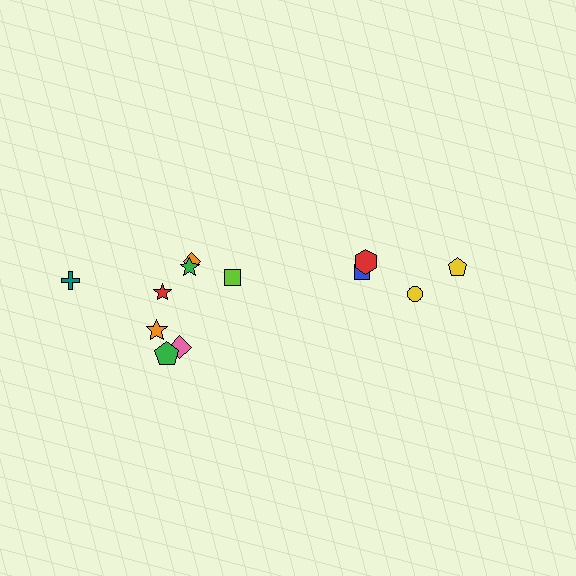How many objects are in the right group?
There are 4 objects.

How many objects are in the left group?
There are 8 objects.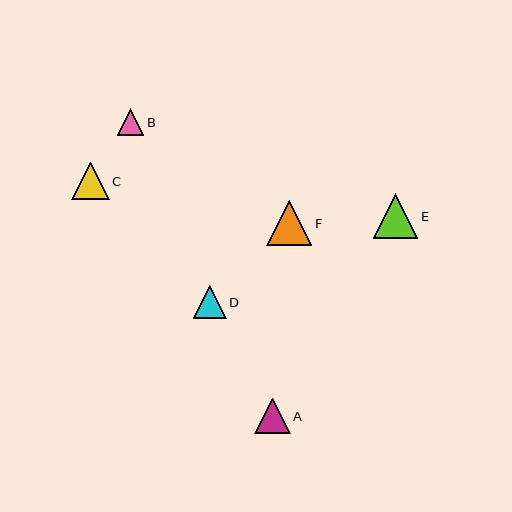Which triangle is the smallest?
Triangle B is the smallest with a size of approximately 26 pixels.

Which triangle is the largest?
Triangle F is the largest with a size of approximately 45 pixels.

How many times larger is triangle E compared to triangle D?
Triangle E is approximately 1.4 times the size of triangle D.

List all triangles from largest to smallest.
From largest to smallest: F, E, C, A, D, B.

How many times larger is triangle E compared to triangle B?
Triangle E is approximately 1.7 times the size of triangle B.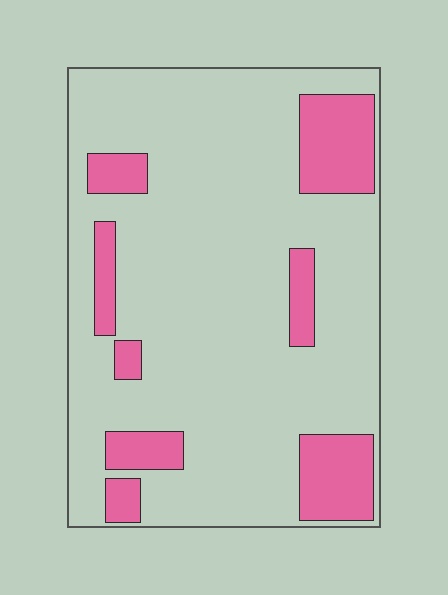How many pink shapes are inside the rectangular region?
8.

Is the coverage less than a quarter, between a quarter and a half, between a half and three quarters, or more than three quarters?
Less than a quarter.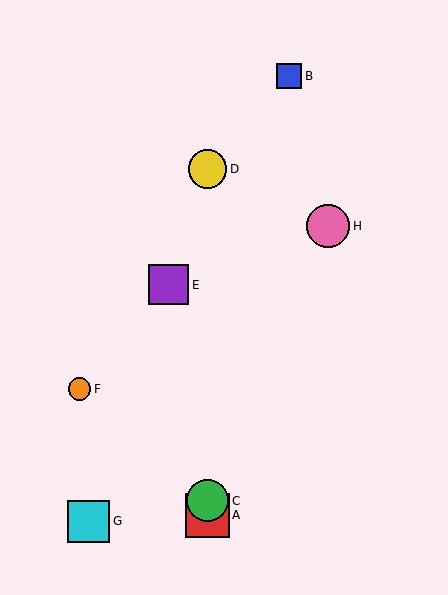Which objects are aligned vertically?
Objects A, C, D are aligned vertically.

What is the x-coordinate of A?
Object A is at x≈207.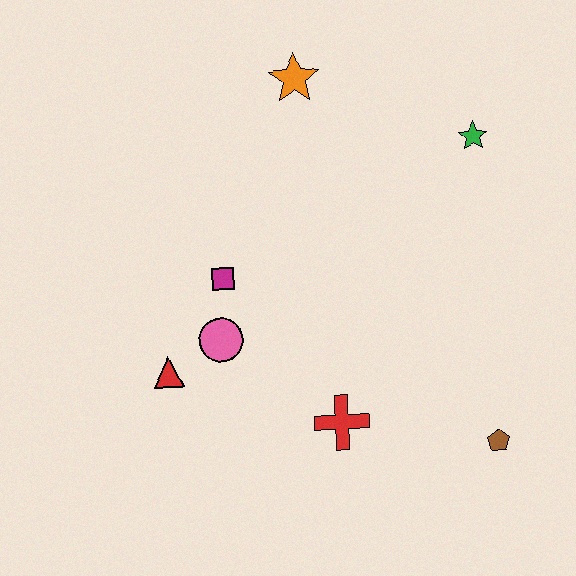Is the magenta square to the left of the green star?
Yes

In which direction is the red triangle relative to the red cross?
The red triangle is to the left of the red cross.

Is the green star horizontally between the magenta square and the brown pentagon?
Yes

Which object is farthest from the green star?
The red triangle is farthest from the green star.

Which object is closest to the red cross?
The pink circle is closest to the red cross.